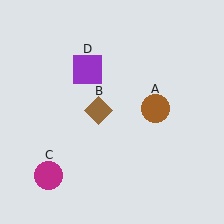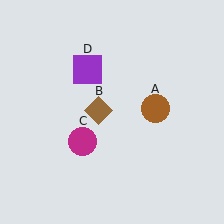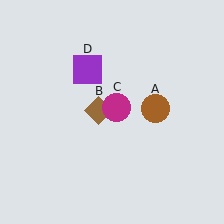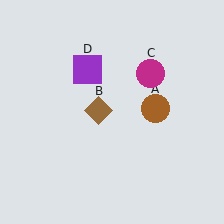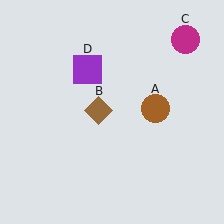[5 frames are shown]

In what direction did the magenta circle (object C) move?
The magenta circle (object C) moved up and to the right.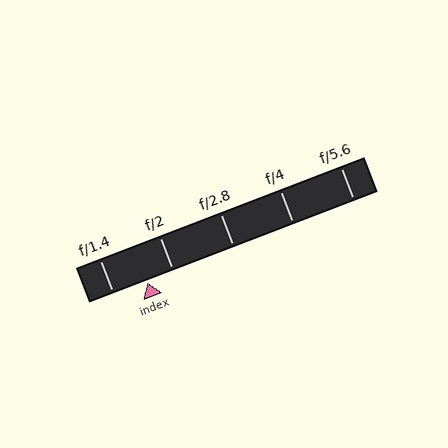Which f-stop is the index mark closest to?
The index mark is closest to f/2.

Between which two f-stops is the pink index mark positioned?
The index mark is between f/1.4 and f/2.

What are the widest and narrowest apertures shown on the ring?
The widest aperture shown is f/1.4 and the narrowest is f/5.6.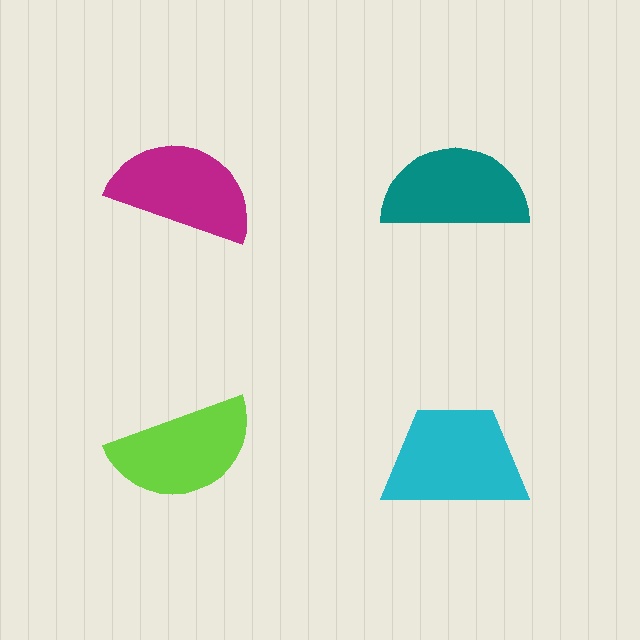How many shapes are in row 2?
2 shapes.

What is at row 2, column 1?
A lime semicircle.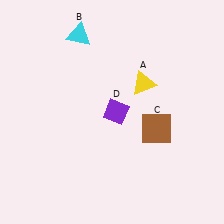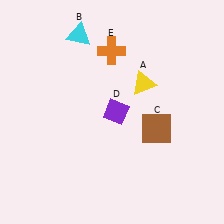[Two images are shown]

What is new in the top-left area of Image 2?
An orange cross (E) was added in the top-left area of Image 2.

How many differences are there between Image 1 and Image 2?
There is 1 difference between the two images.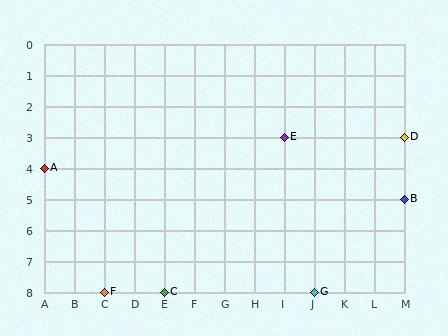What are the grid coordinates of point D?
Point D is at grid coordinates (M, 3).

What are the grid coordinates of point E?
Point E is at grid coordinates (I, 3).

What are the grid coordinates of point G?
Point G is at grid coordinates (J, 8).